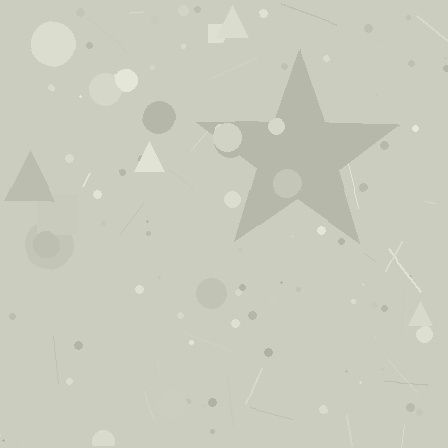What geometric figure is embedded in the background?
A star is embedded in the background.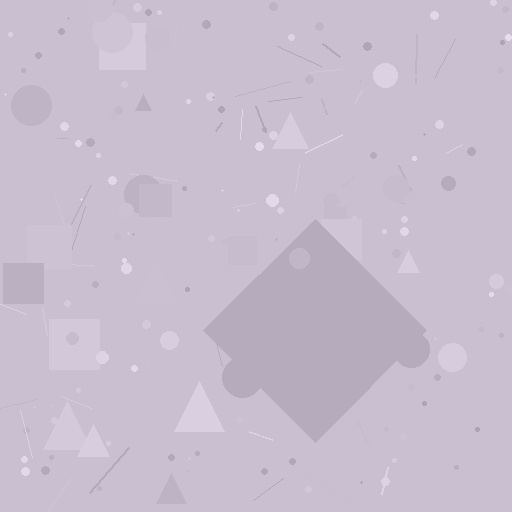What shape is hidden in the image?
A diamond is hidden in the image.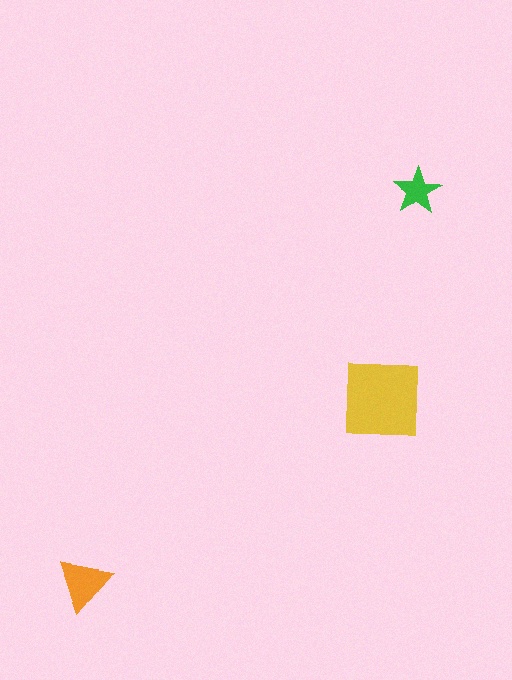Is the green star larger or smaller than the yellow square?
Smaller.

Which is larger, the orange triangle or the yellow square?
The yellow square.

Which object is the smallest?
The green star.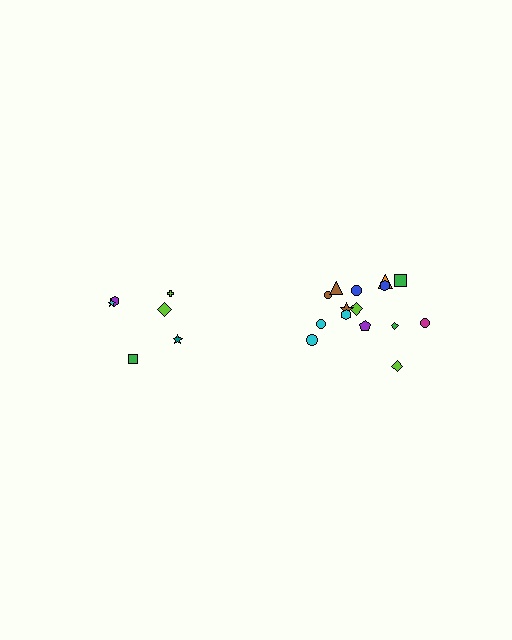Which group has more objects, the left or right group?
The right group.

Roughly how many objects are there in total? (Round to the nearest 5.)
Roughly 20 objects in total.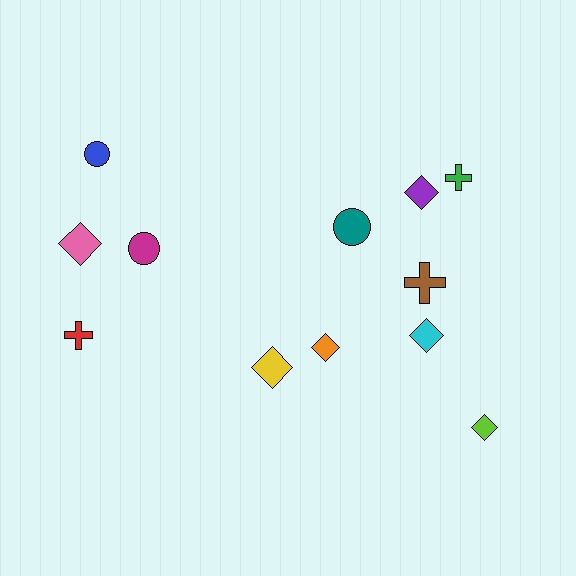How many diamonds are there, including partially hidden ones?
There are 6 diamonds.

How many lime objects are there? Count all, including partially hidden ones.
There is 1 lime object.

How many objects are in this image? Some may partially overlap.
There are 12 objects.